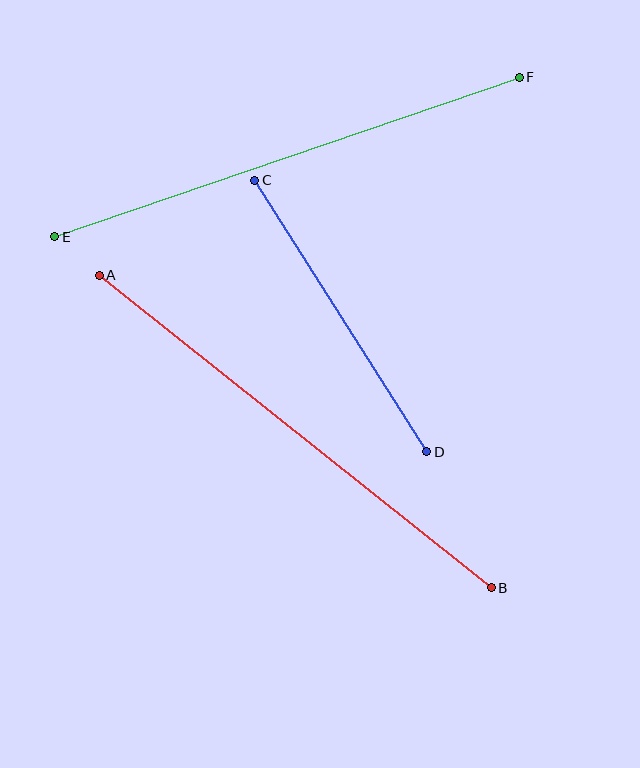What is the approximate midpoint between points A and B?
The midpoint is at approximately (295, 432) pixels.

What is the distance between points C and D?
The distance is approximately 322 pixels.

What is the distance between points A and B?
The distance is approximately 501 pixels.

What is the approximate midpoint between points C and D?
The midpoint is at approximately (341, 316) pixels.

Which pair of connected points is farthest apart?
Points A and B are farthest apart.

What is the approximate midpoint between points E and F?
The midpoint is at approximately (287, 157) pixels.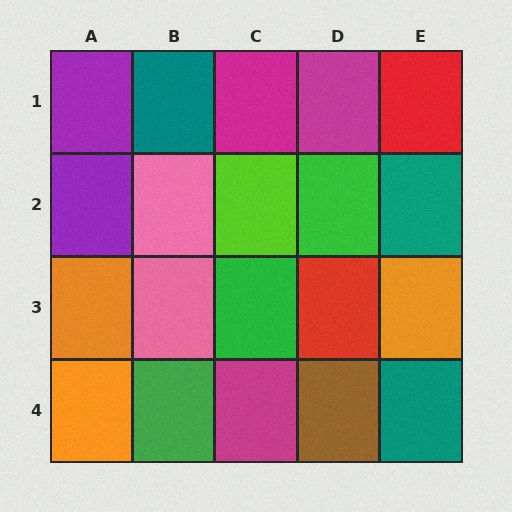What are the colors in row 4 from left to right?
Orange, green, magenta, brown, teal.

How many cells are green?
3 cells are green.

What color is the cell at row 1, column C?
Magenta.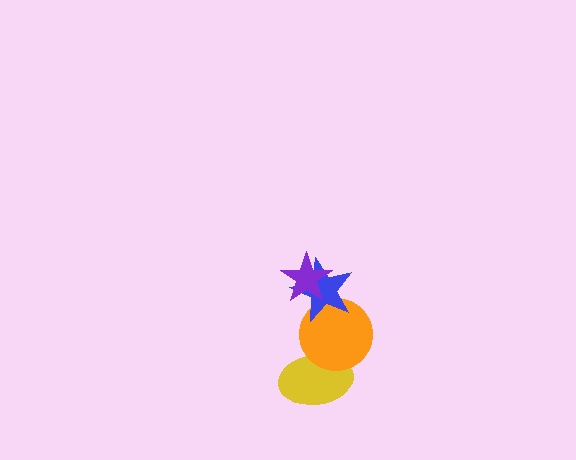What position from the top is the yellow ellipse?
The yellow ellipse is 4th from the top.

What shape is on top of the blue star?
The purple star is on top of the blue star.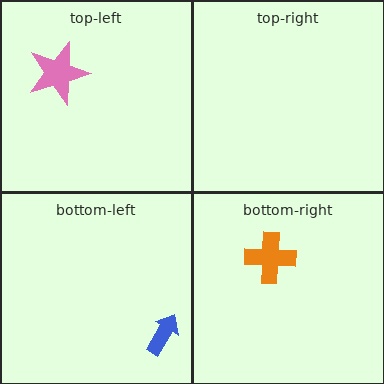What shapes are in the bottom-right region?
The orange cross.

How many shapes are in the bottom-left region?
1.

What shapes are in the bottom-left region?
The blue arrow.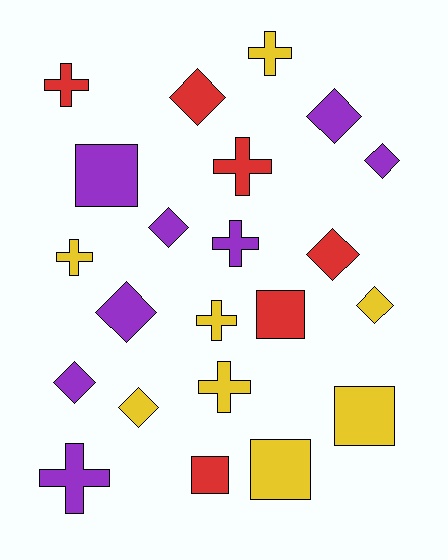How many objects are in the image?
There are 22 objects.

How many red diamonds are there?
There are 2 red diamonds.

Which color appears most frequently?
Purple, with 8 objects.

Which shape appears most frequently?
Diamond, with 9 objects.